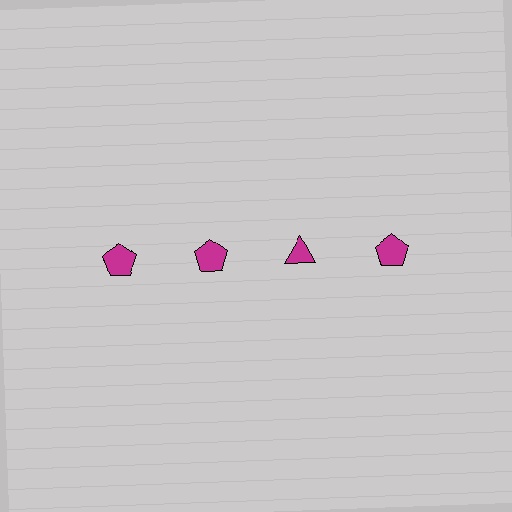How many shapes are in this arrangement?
There are 4 shapes arranged in a grid pattern.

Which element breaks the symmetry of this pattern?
The magenta triangle in the top row, center column breaks the symmetry. All other shapes are magenta pentagons.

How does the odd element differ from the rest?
It has a different shape: triangle instead of pentagon.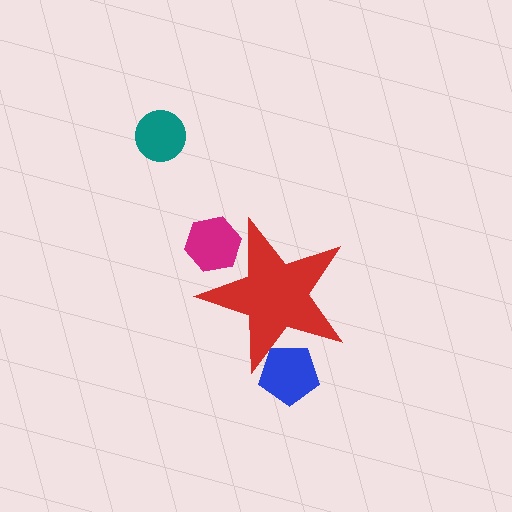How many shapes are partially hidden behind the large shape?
2 shapes are partially hidden.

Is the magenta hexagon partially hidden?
Yes, the magenta hexagon is partially hidden behind the red star.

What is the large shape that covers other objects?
A red star.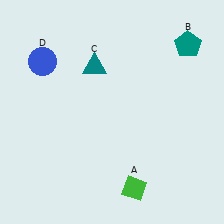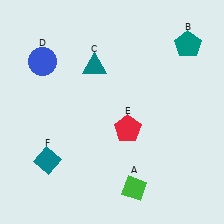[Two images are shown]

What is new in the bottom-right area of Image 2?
A red pentagon (E) was added in the bottom-right area of Image 2.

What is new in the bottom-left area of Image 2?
A teal diamond (F) was added in the bottom-left area of Image 2.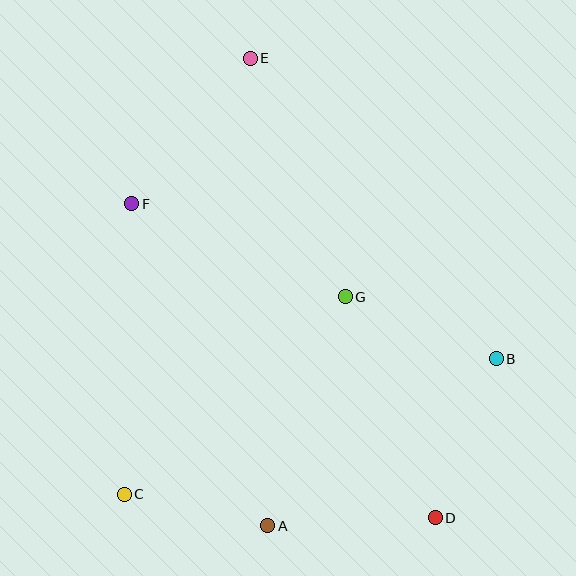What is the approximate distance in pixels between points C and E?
The distance between C and E is approximately 454 pixels.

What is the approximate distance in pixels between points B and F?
The distance between B and F is approximately 396 pixels.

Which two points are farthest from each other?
Points D and E are farthest from each other.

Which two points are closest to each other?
Points A and C are closest to each other.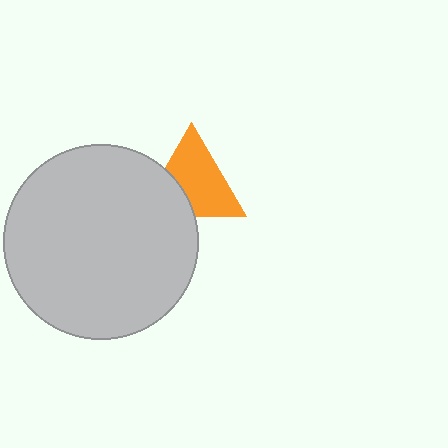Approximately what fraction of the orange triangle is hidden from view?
Roughly 31% of the orange triangle is hidden behind the light gray circle.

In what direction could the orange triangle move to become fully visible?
The orange triangle could move toward the upper-right. That would shift it out from behind the light gray circle entirely.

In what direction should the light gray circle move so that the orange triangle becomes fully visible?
The light gray circle should move toward the lower-left. That is the shortest direction to clear the overlap and leave the orange triangle fully visible.